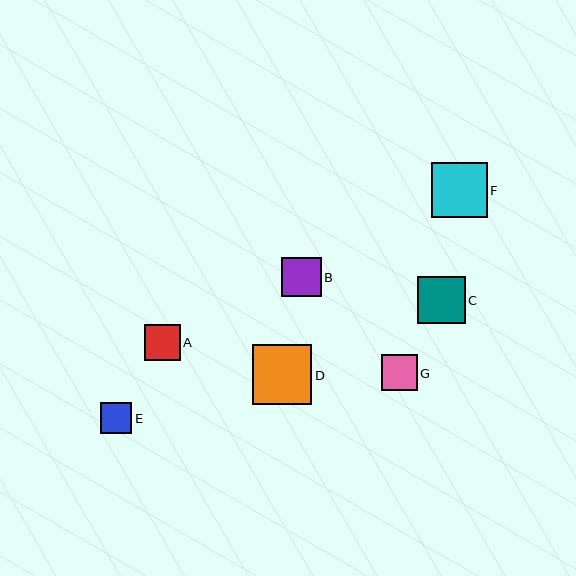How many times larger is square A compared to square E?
Square A is approximately 1.2 times the size of square E.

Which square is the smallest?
Square E is the smallest with a size of approximately 31 pixels.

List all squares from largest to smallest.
From largest to smallest: D, F, C, B, A, G, E.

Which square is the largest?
Square D is the largest with a size of approximately 59 pixels.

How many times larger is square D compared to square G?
Square D is approximately 1.7 times the size of square G.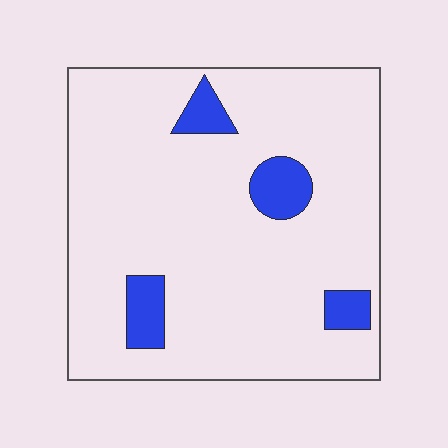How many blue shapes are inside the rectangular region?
4.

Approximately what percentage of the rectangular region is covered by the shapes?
Approximately 10%.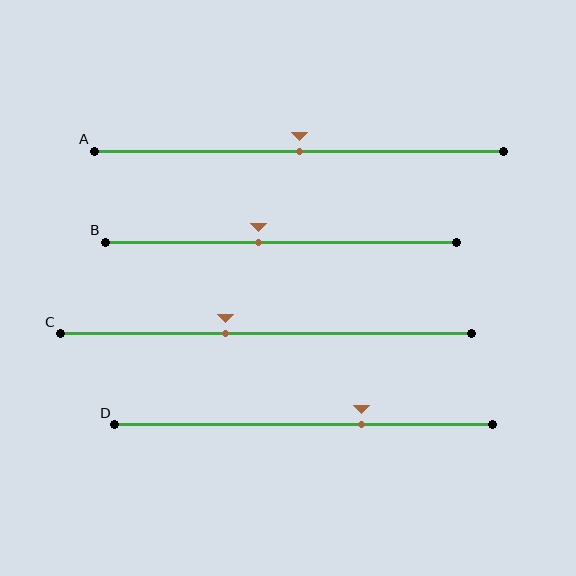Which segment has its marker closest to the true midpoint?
Segment A has its marker closest to the true midpoint.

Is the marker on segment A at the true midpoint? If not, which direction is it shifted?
Yes, the marker on segment A is at the true midpoint.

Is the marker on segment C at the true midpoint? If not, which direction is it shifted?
No, the marker on segment C is shifted to the left by about 10% of the segment length.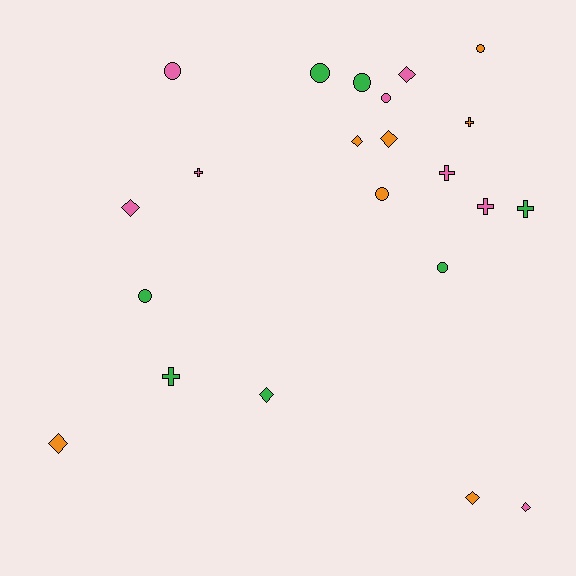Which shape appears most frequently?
Circle, with 8 objects.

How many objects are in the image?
There are 22 objects.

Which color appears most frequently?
Pink, with 8 objects.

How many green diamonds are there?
There is 1 green diamond.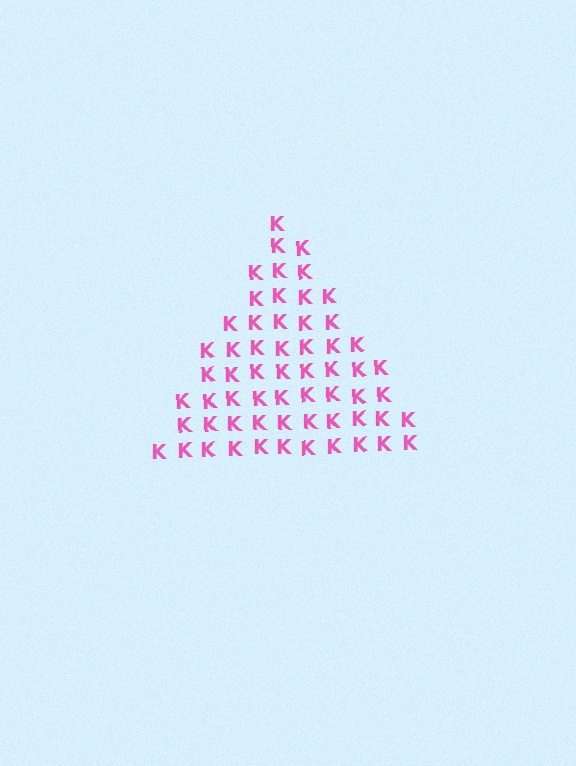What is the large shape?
The large shape is a triangle.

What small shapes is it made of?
It is made of small letter K's.